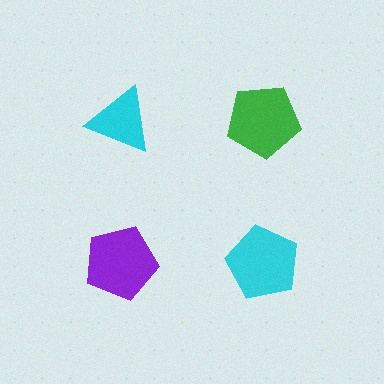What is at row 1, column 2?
A green pentagon.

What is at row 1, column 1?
A cyan triangle.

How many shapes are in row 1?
2 shapes.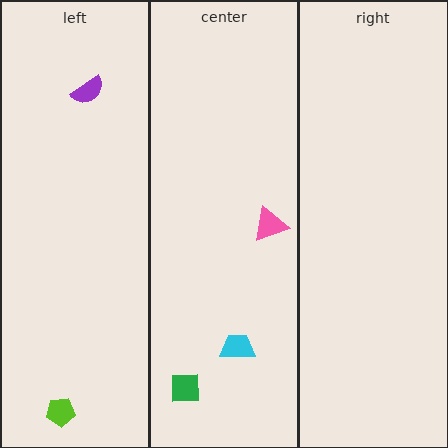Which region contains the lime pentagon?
The left region.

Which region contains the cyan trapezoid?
The center region.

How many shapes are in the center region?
3.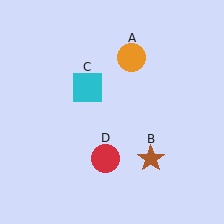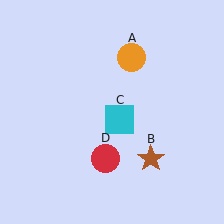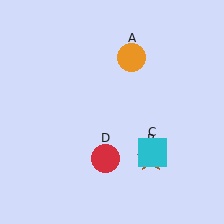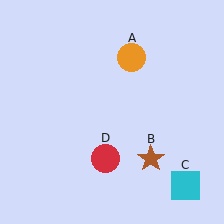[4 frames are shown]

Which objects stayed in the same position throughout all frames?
Orange circle (object A) and brown star (object B) and red circle (object D) remained stationary.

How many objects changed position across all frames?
1 object changed position: cyan square (object C).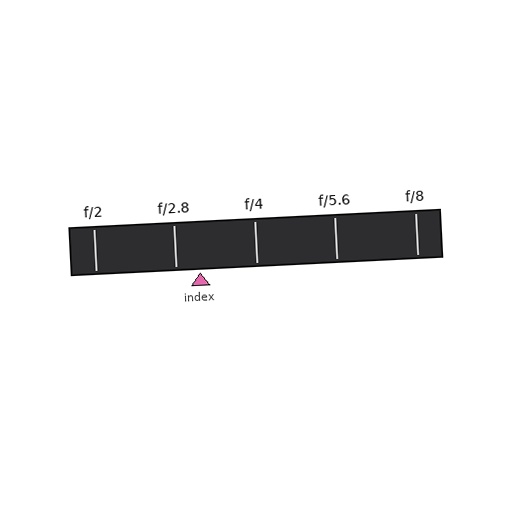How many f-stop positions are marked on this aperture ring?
There are 5 f-stop positions marked.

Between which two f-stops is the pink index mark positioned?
The index mark is between f/2.8 and f/4.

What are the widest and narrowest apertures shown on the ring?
The widest aperture shown is f/2 and the narrowest is f/8.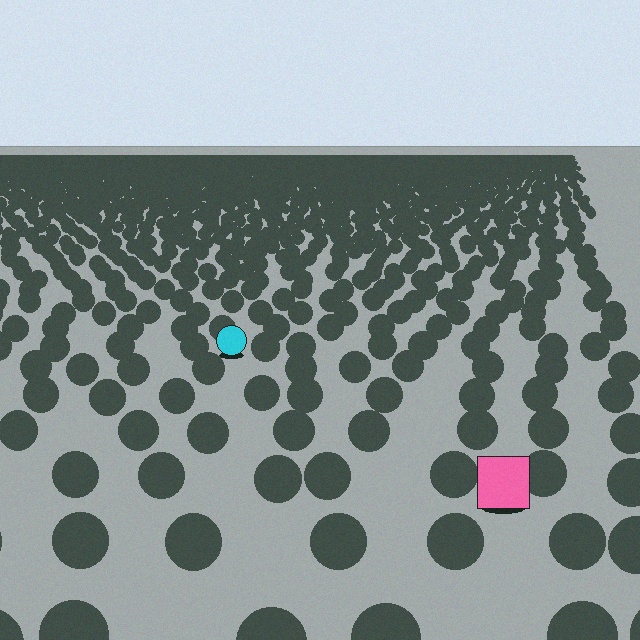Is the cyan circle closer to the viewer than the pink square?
No. The pink square is closer — you can tell from the texture gradient: the ground texture is coarser near it.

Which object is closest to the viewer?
The pink square is closest. The texture marks near it are larger and more spread out.